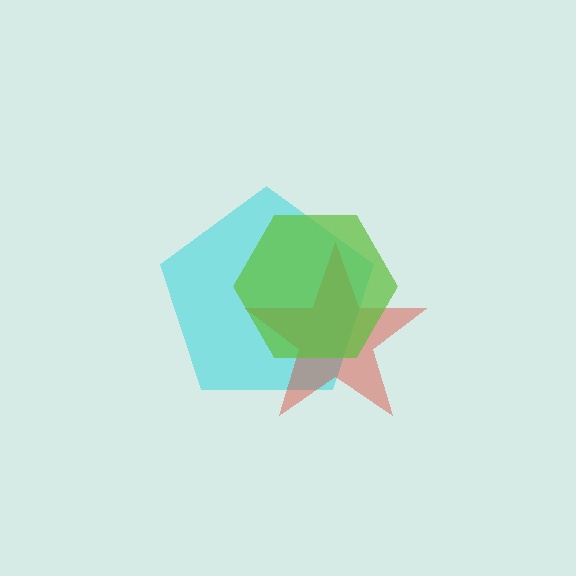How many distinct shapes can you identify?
There are 3 distinct shapes: a cyan pentagon, a red star, a lime hexagon.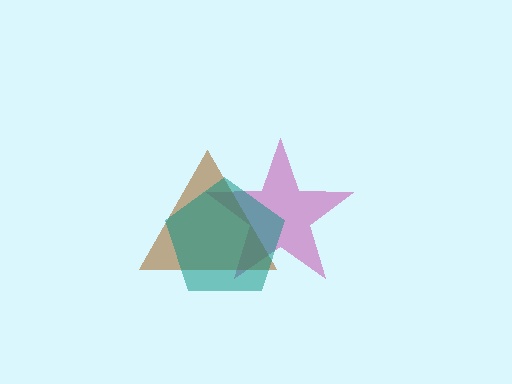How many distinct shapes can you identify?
There are 3 distinct shapes: a magenta star, a brown triangle, a teal pentagon.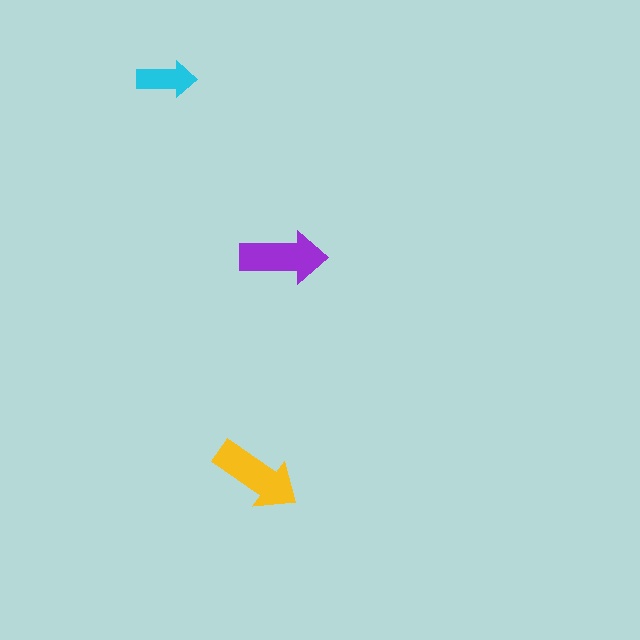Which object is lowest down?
The yellow arrow is bottommost.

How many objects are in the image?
There are 3 objects in the image.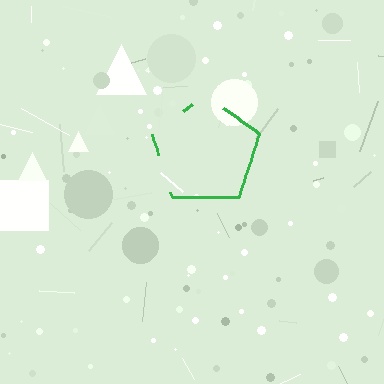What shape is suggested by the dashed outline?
The dashed outline suggests a pentagon.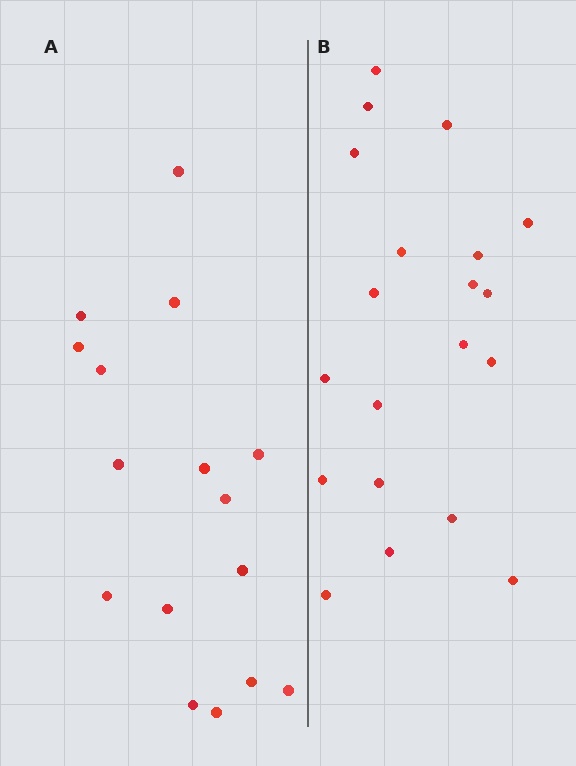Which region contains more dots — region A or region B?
Region B (the right region) has more dots.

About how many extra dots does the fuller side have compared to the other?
Region B has about 4 more dots than region A.